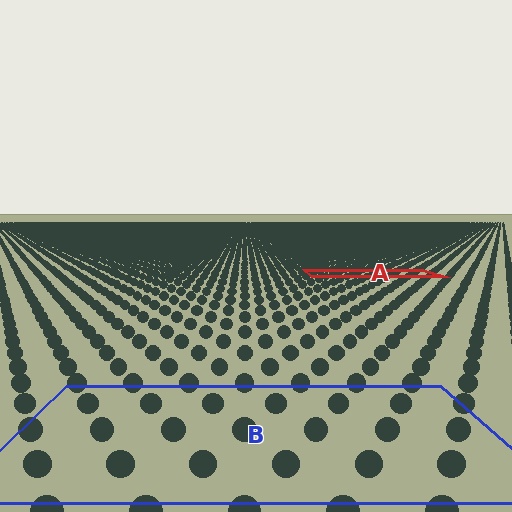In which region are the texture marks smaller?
The texture marks are smaller in region A, because it is farther away.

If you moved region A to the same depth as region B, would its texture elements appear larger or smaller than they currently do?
They would appear larger. At a closer depth, the same texture elements are projected at a bigger on-screen size.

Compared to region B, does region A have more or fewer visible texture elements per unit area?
Region A has more texture elements per unit area — they are packed more densely because it is farther away.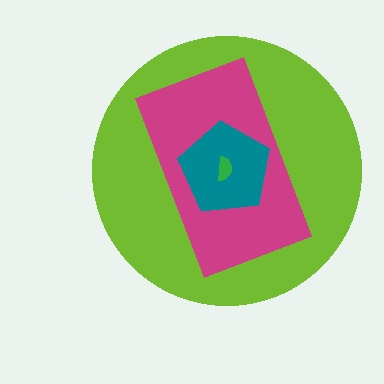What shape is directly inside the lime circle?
The magenta rectangle.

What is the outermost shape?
The lime circle.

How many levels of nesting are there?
4.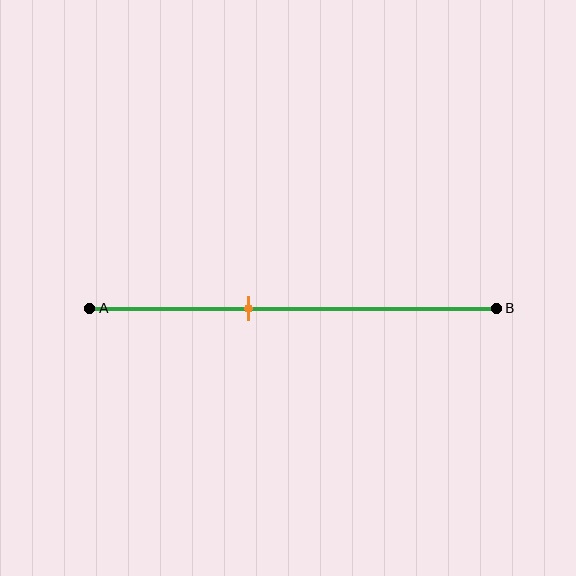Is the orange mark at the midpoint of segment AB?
No, the mark is at about 40% from A, not at the 50% midpoint.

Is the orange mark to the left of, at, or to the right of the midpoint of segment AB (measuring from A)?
The orange mark is to the left of the midpoint of segment AB.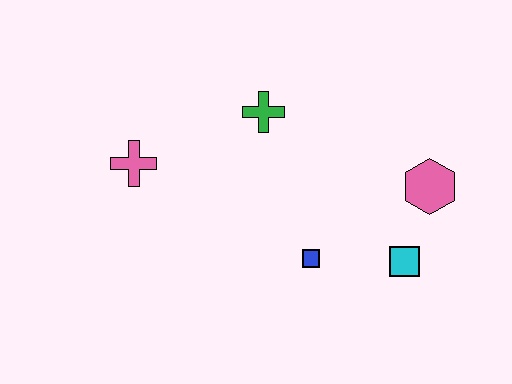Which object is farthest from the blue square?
The pink cross is farthest from the blue square.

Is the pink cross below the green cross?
Yes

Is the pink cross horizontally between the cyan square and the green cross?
No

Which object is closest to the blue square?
The cyan square is closest to the blue square.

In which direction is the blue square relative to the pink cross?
The blue square is to the right of the pink cross.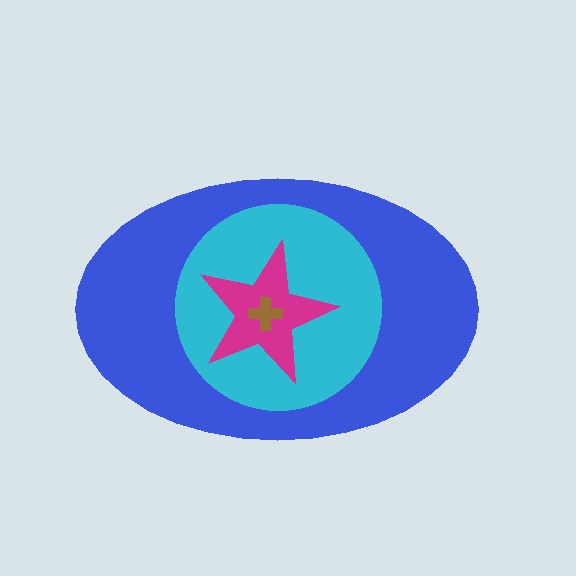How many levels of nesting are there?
4.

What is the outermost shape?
The blue ellipse.